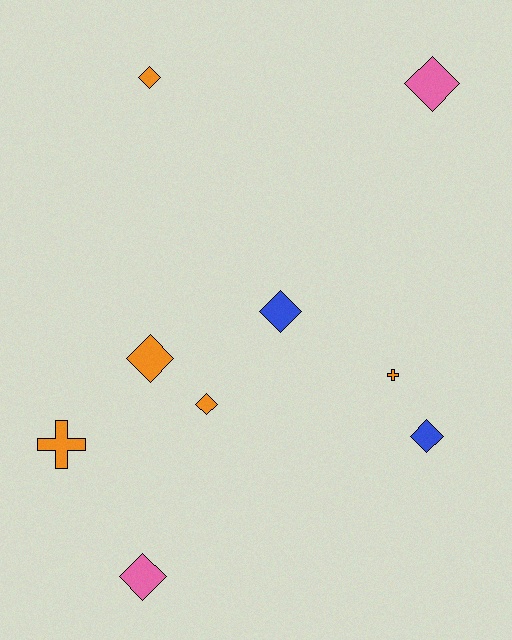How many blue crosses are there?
There are no blue crosses.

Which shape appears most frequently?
Diamond, with 7 objects.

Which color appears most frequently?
Orange, with 5 objects.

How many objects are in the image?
There are 9 objects.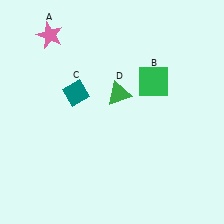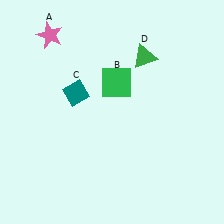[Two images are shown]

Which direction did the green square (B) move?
The green square (B) moved left.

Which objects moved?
The objects that moved are: the green square (B), the green triangle (D).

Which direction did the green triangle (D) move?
The green triangle (D) moved up.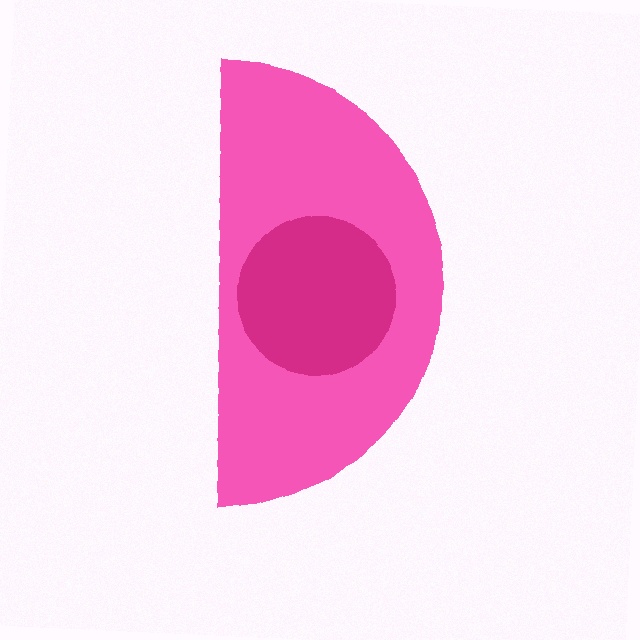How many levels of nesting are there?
2.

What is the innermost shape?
The magenta circle.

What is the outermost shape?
The pink semicircle.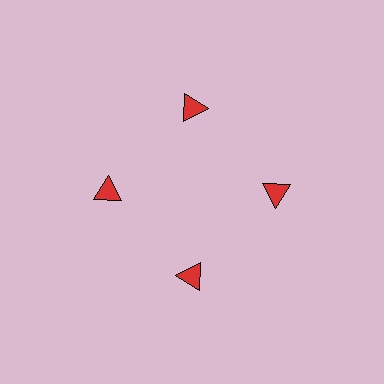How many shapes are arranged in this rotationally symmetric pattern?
There are 4 shapes, arranged in 4 groups of 1.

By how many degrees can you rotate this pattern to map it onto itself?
The pattern maps onto itself every 90 degrees of rotation.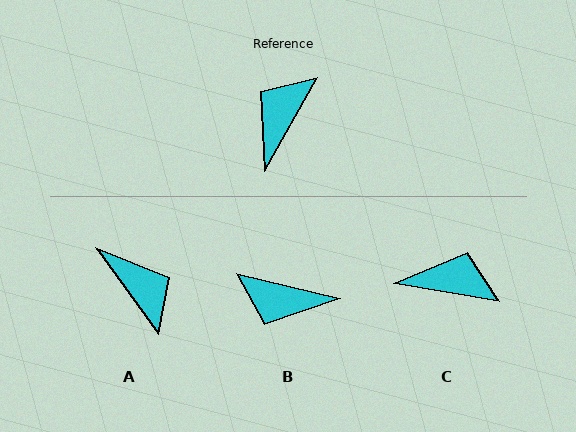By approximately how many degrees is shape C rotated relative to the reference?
Approximately 70 degrees clockwise.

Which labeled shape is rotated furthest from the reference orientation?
A, about 115 degrees away.